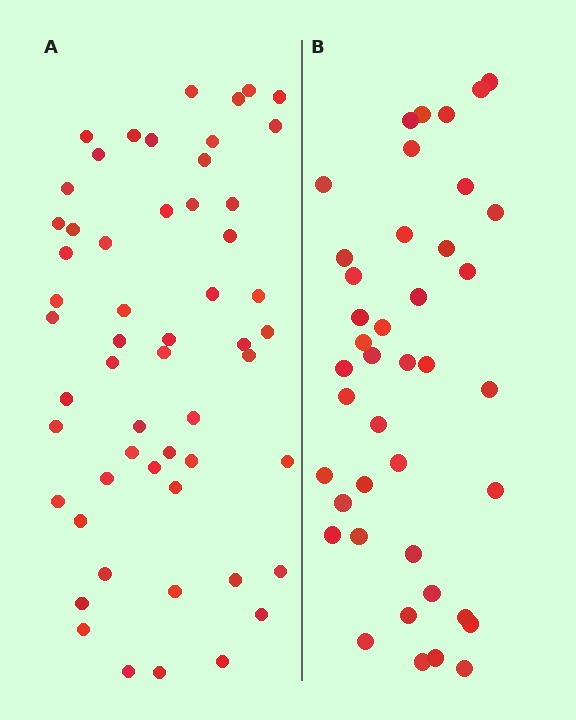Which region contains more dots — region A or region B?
Region A (the left region) has more dots.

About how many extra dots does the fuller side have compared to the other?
Region A has approximately 15 more dots than region B.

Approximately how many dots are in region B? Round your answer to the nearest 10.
About 40 dots. (The exact count is 41, which rounds to 40.)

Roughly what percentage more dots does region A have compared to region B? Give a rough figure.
About 35% more.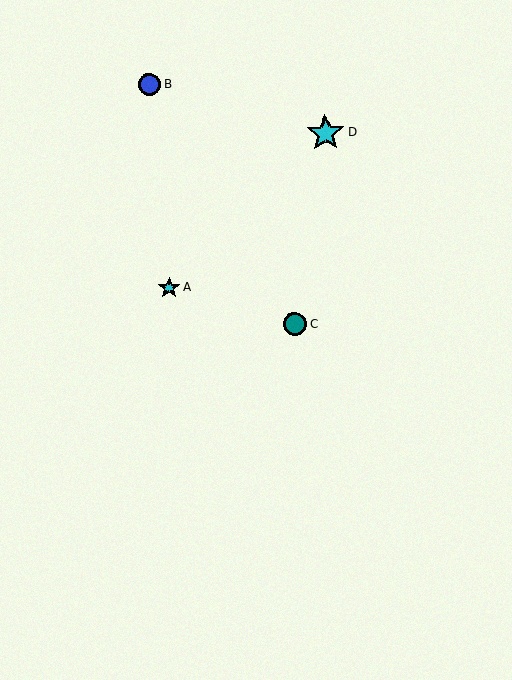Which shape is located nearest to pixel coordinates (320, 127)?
The cyan star (labeled D) at (326, 133) is nearest to that location.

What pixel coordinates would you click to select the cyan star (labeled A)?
Click at (169, 288) to select the cyan star A.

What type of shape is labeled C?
Shape C is a teal circle.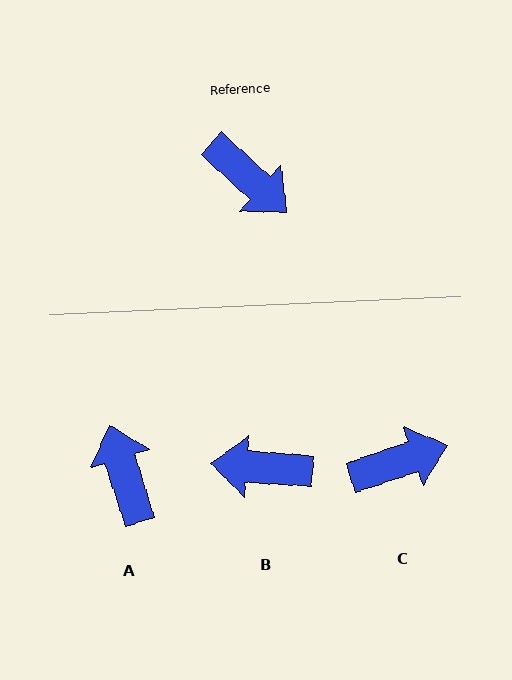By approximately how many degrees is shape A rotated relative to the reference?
Approximately 150 degrees counter-clockwise.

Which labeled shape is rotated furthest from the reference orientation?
A, about 150 degrees away.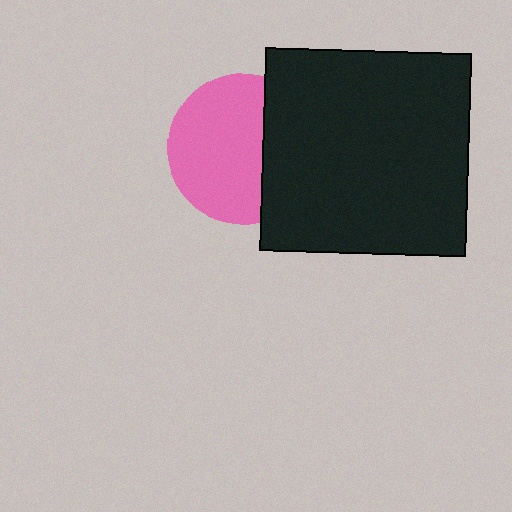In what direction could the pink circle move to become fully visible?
The pink circle could move left. That would shift it out from behind the black rectangle entirely.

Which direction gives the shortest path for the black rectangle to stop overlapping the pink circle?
Moving right gives the shortest separation.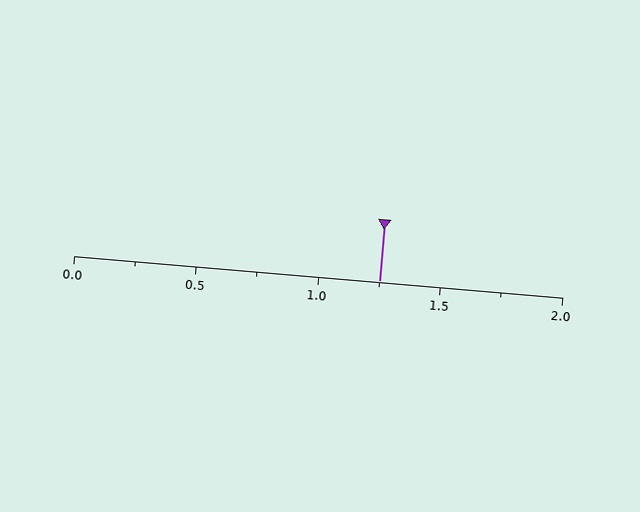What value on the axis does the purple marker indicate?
The marker indicates approximately 1.25.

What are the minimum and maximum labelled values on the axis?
The axis runs from 0.0 to 2.0.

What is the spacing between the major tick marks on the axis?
The major ticks are spaced 0.5 apart.